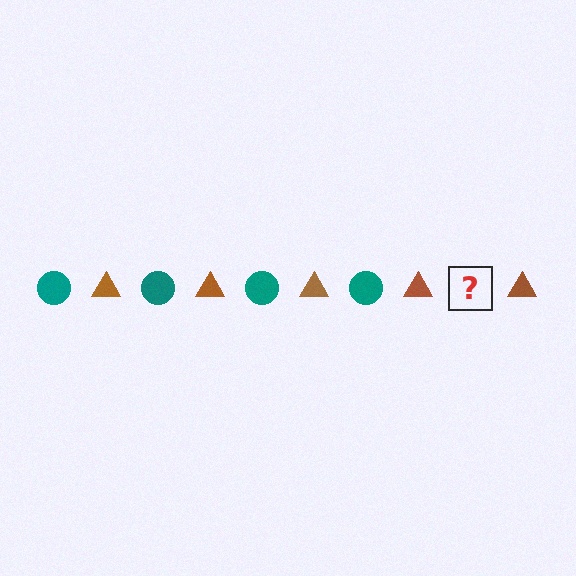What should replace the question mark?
The question mark should be replaced with a teal circle.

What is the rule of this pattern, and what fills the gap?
The rule is that the pattern alternates between teal circle and brown triangle. The gap should be filled with a teal circle.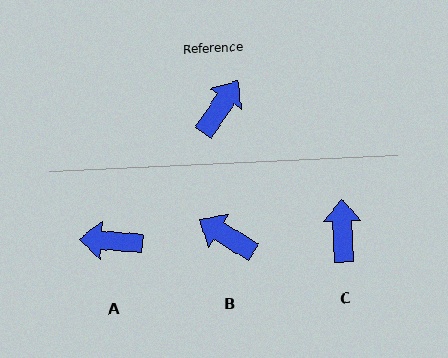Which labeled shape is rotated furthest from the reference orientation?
A, about 119 degrees away.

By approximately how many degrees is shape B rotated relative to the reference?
Approximately 92 degrees counter-clockwise.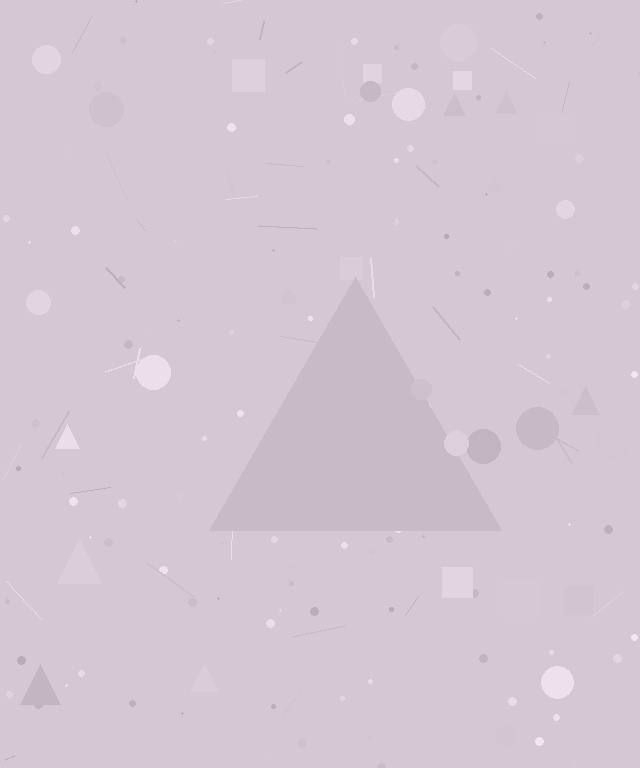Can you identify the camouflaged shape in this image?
The camouflaged shape is a triangle.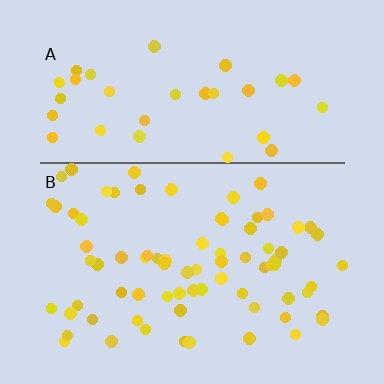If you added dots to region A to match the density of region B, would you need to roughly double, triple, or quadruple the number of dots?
Approximately double.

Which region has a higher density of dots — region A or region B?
B (the bottom).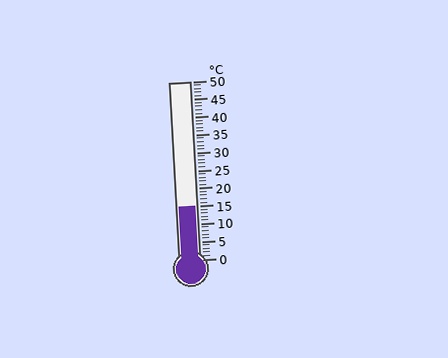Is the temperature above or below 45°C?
The temperature is below 45°C.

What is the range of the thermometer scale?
The thermometer scale ranges from 0°C to 50°C.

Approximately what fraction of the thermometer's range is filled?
The thermometer is filled to approximately 30% of its range.